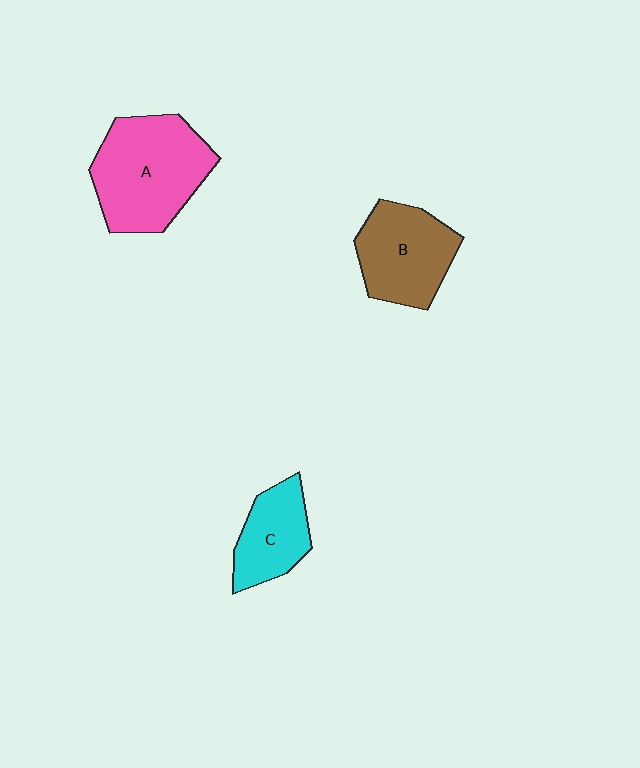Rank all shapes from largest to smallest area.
From largest to smallest: A (pink), B (brown), C (cyan).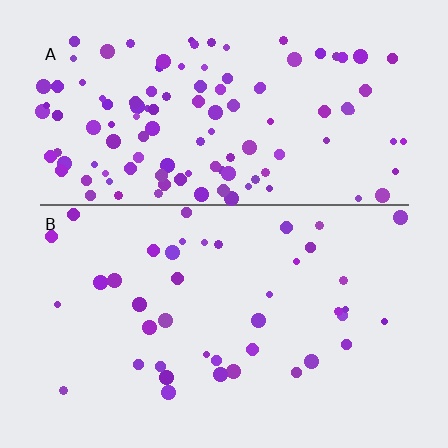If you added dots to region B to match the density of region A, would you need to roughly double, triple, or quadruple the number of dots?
Approximately triple.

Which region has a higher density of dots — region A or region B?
A (the top).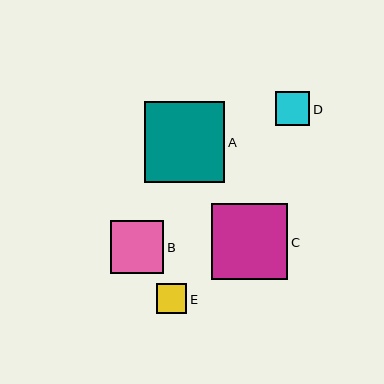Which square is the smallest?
Square E is the smallest with a size of approximately 31 pixels.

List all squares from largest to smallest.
From largest to smallest: A, C, B, D, E.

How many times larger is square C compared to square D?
Square C is approximately 2.2 times the size of square D.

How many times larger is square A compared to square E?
Square A is approximately 2.6 times the size of square E.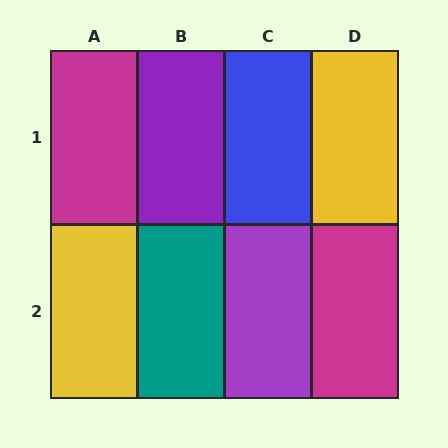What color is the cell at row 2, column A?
Yellow.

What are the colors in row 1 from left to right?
Magenta, purple, blue, yellow.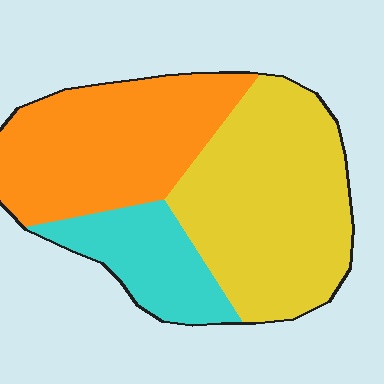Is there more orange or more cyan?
Orange.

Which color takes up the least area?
Cyan, at roughly 20%.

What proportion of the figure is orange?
Orange covers 37% of the figure.